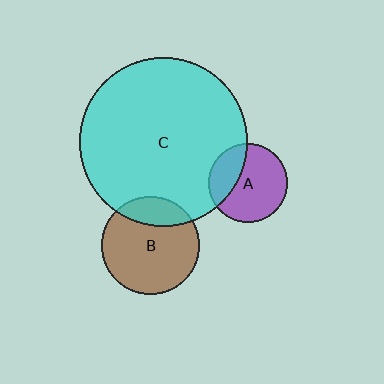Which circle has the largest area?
Circle C (cyan).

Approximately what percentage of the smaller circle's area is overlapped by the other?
Approximately 20%.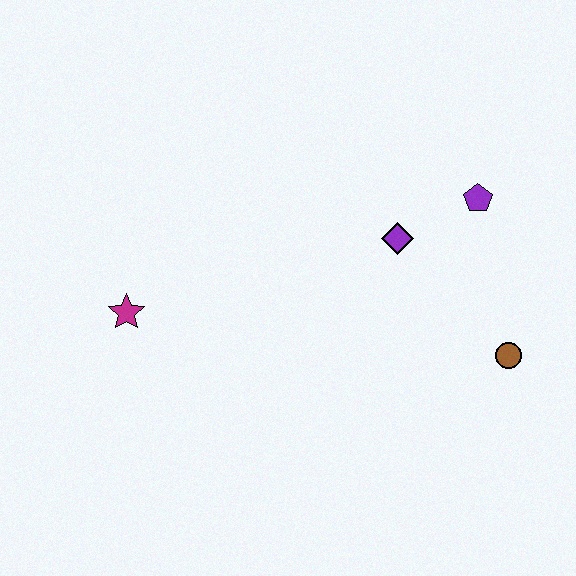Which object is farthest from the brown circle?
The magenta star is farthest from the brown circle.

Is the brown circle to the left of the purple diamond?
No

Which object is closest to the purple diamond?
The purple pentagon is closest to the purple diamond.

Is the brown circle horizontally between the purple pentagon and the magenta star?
No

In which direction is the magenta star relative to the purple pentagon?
The magenta star is to the left of the purple pentagon.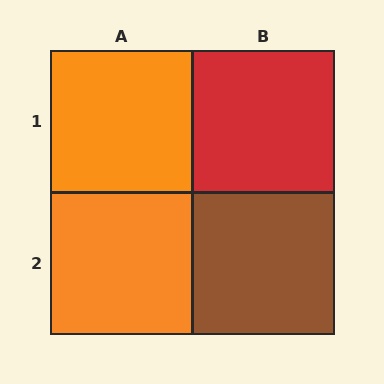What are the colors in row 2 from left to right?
Orange, brown.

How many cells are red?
1 cell is red.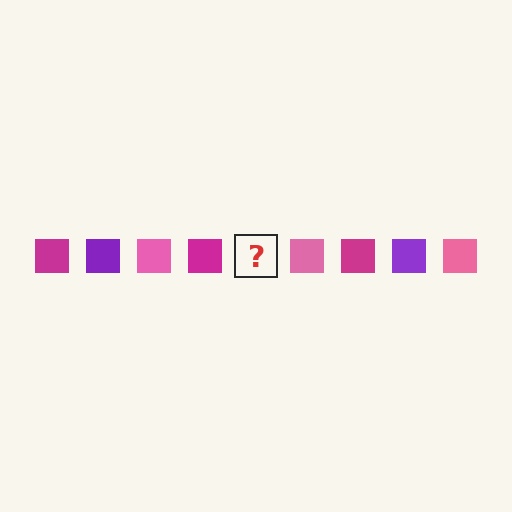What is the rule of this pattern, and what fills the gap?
The rule is that the pattern cycles through magenta, purple, pink squares. The gap should be filled with a purple square.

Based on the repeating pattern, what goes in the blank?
The blank should be a purple square.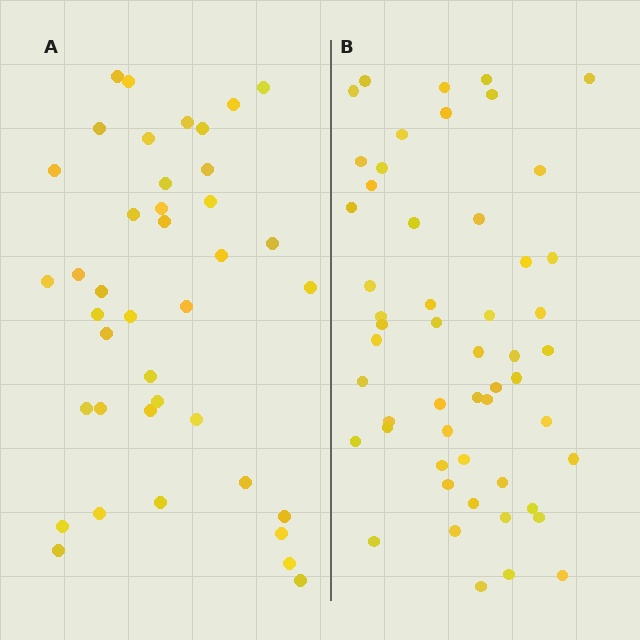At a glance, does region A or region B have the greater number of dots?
Region B (the right region) has more dots.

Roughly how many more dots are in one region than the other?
Region B has approximately 15 more dots than region A.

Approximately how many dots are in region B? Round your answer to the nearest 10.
About 50 dots. (The exact count is 53, which rounds to 50.)